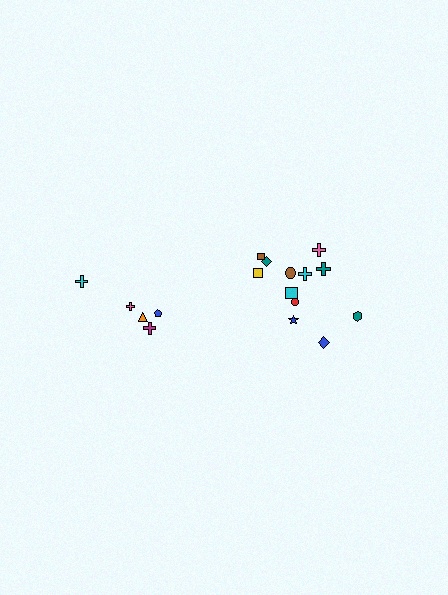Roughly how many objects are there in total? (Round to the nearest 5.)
Roughly 15 objects in total.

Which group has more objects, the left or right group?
The right group.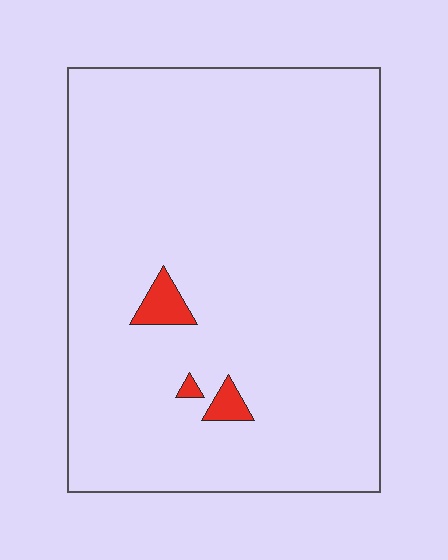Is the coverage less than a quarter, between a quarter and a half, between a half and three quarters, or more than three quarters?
Less than a quarter.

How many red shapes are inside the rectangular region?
3.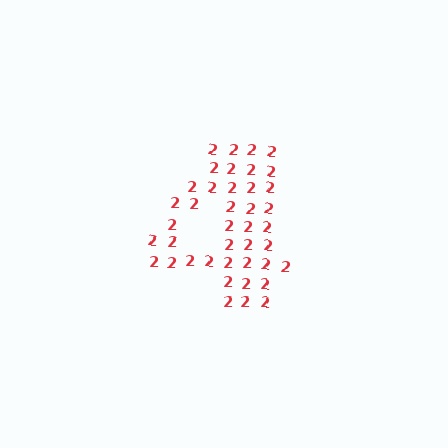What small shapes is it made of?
It is made of small digit 2's.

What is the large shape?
The large shape is the digit 4.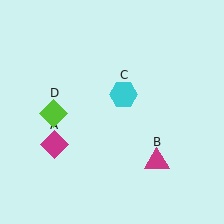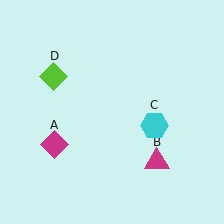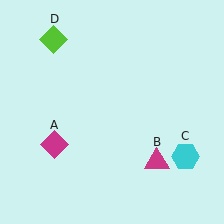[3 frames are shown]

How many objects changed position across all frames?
2 objects changed position: cyan hexagon (object C), lime diamond (object D).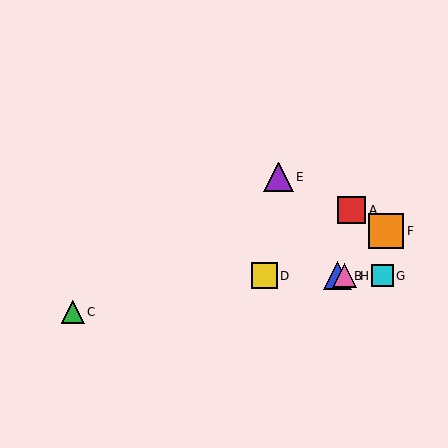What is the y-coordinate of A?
Object A is at y≈210.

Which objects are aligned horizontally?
Objects B, D, G, H are aligned horizontally.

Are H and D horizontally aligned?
Yes, both are at y≈276.